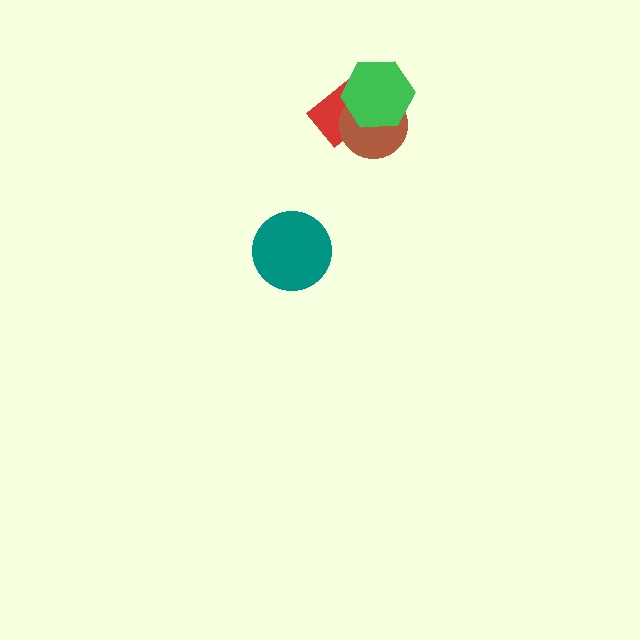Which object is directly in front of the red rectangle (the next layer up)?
The brown circle is directly in front of the red rectangle.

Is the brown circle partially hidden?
Yes, it is partially covered by another shape.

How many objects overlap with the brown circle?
2 objects overlap with the brown circle.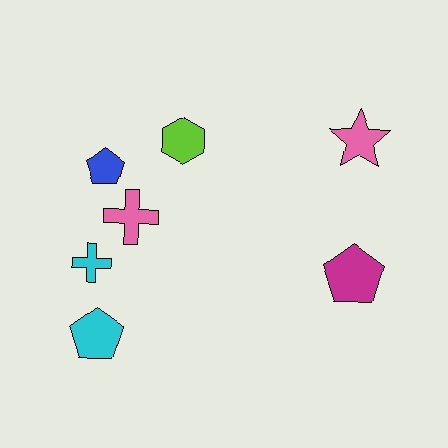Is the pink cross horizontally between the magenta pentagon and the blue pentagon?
Yes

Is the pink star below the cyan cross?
No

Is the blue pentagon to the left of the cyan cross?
No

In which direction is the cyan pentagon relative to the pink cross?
The cyan pentagon is below the pink cross.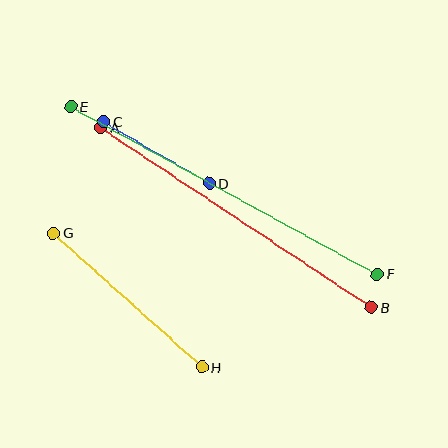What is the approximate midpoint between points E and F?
The midpoint is at approximately (224, 190) pixels.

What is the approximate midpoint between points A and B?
The midpoint is at approximately (236, 217) pixels.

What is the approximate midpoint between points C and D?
The midpoint is at approximately (157, 152) pixels.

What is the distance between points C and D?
The distance is approximately 122 pixels.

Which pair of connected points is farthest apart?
Points E and F are farthest apart.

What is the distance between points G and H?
The distance is approximately 200 pixels.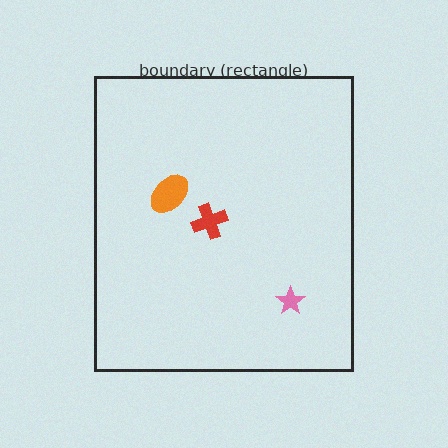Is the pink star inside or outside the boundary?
Inside.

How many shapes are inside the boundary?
3 inside, 0 outside.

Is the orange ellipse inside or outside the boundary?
Inside.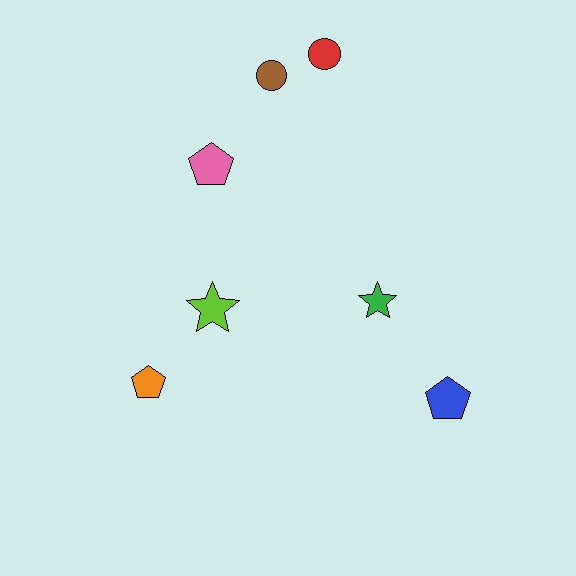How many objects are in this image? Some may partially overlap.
There are 7 objects.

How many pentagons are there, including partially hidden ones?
There are 3 pentagons.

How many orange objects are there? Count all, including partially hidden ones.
There is 1 orange object.